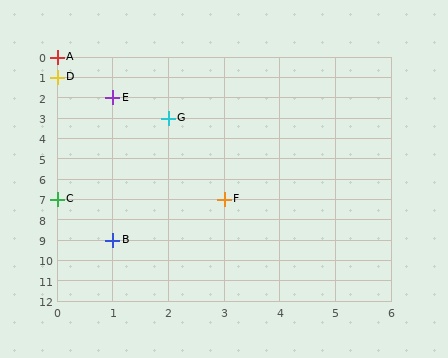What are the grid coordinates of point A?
Point A is at grid coordinates (0, 0).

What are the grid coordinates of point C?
Point C is at grid coordinates (0, 7).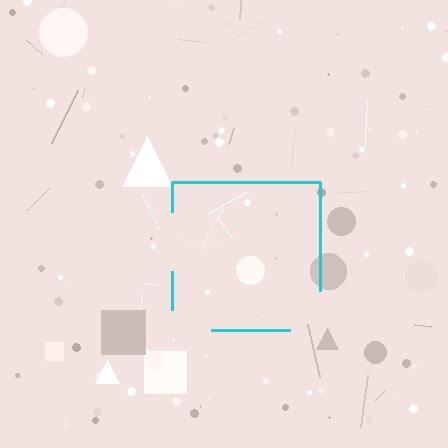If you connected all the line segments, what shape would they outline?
They would outline a square.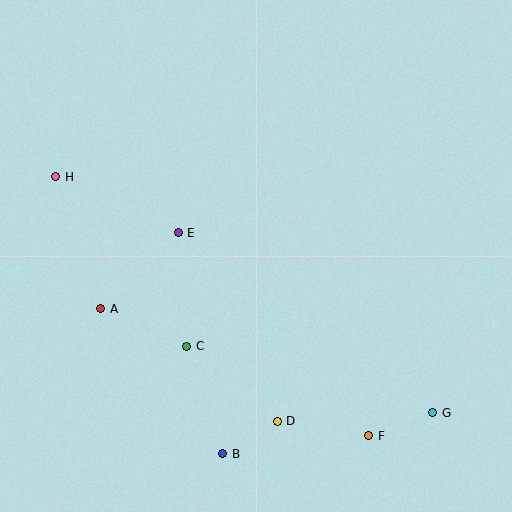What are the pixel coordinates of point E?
Point E is at (178, 233).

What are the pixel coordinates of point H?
Point H is at (56, 177).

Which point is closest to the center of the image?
Point E at (178, 233) is closest to the center.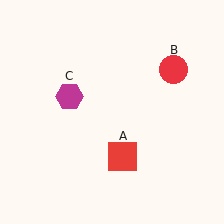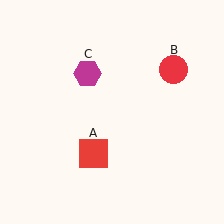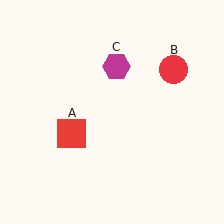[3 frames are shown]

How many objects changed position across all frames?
2 objects changed position: red square (object A), magenta hexagon (object C).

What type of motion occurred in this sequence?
The red square (object A), magenta hexagon (object C) rotated clockwise around the center of the scene.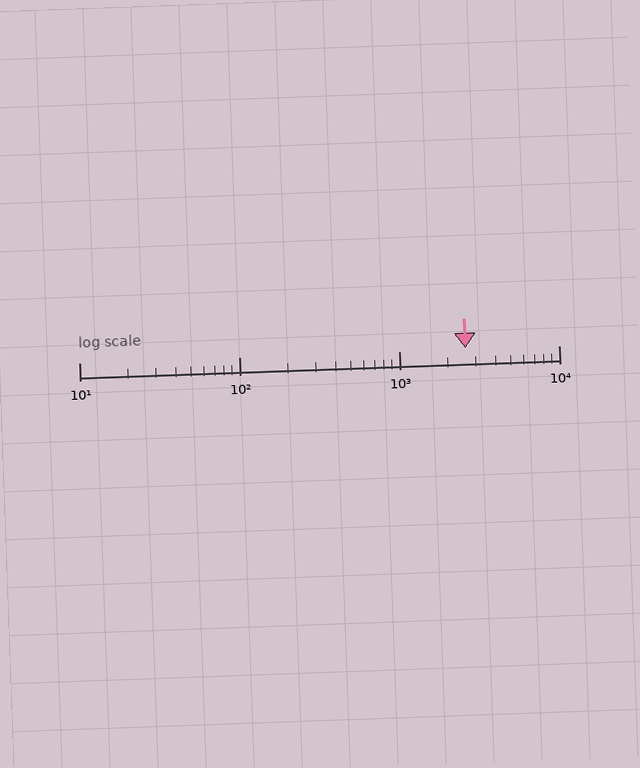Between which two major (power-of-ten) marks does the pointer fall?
The pointer is between 1000 and 10000.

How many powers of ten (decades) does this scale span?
The scale spans 3 decades, from 10 to 10000.